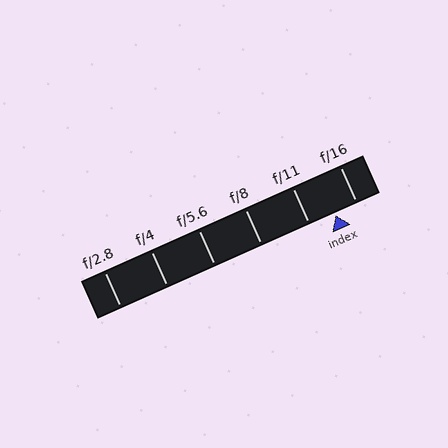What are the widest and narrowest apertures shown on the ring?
The widest aperture shown is f/2.8 and the narrowest is f/16.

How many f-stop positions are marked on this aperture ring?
There are 6 f-stop positions marked.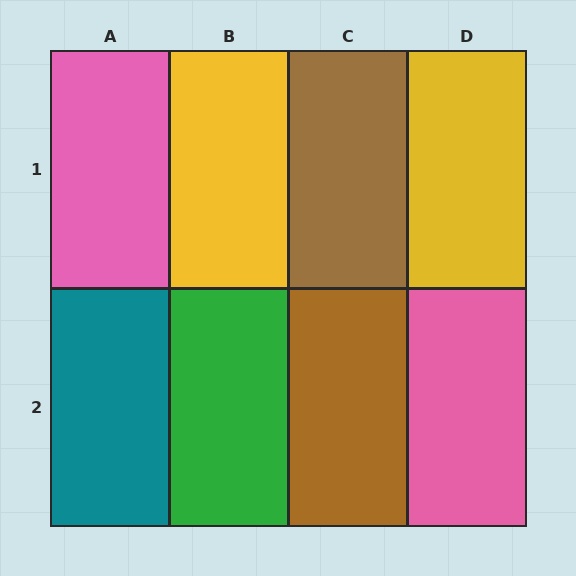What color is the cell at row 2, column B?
Green.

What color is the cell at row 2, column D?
Pink.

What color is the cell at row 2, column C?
Brown.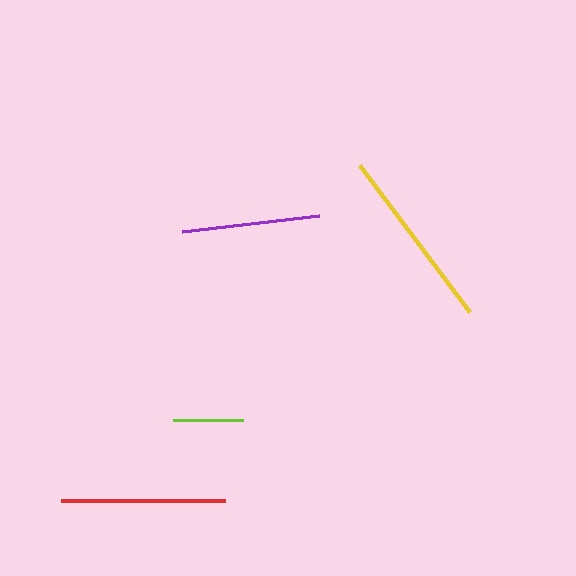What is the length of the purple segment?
The purple segment is approximately 138 pixels long.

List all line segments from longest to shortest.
From longest to shortest: yellow, red, purple, lime.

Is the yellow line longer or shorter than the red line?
The yellow line is longer than the red line.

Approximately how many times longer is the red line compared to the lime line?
The red line is approximately 2.3 times the length of the lime line.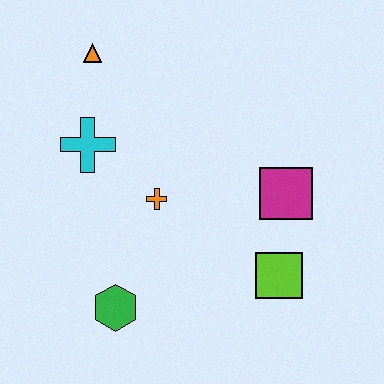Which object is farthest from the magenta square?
The orange triangle is farthest from the magenta square.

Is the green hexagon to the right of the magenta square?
No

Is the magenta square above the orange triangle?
No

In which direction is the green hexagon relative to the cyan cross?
The green hexagon is below the cyan cross.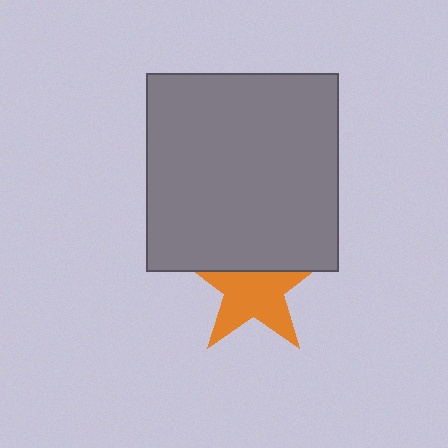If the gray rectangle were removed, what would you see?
You would see the complete orange star.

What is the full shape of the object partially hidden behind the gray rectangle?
The partially hidden object is an orange star.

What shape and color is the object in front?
The object in front is a gray rectangle.